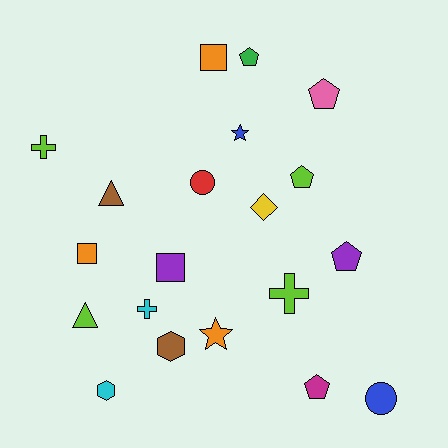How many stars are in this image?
There are 2 stars.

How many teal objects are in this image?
There are no teal objects.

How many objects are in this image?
There are 20 objects.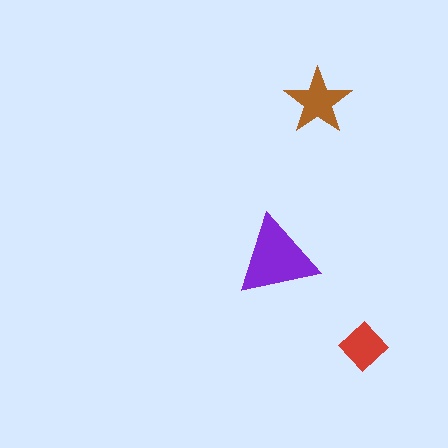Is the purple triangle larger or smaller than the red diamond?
Larger.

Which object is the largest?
The purple triangle.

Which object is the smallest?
The red diamond.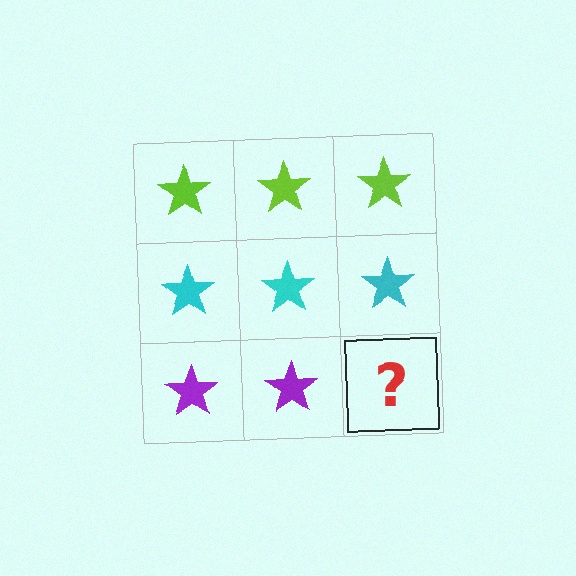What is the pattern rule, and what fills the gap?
The rule is that each row has a consistent color. The gap should be filled with a purple star.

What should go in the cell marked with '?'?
The missing cell should contain a purple star.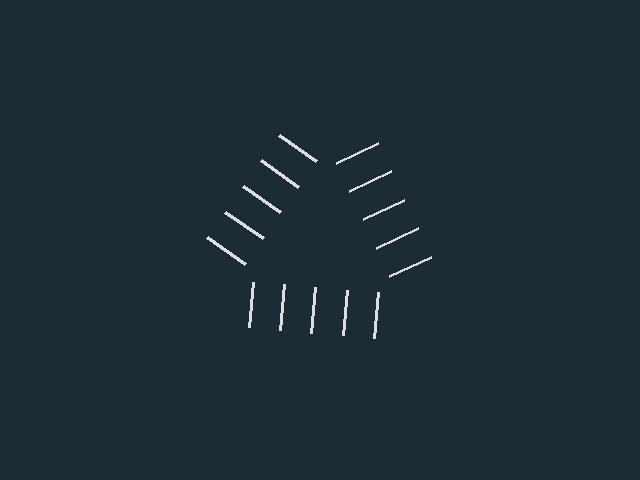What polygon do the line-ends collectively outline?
An illusory triangle — the line segments terminate on its edges but no continuous stroke is drawn.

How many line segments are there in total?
15 — 5 along each of the 3 edges.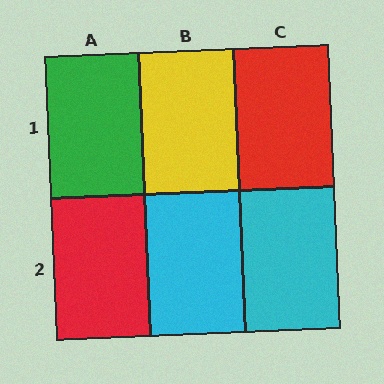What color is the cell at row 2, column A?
Red.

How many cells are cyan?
2 cells are cyan.